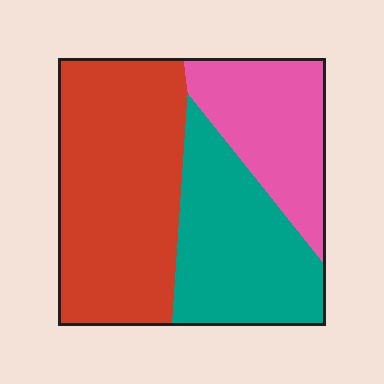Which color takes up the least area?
Pink, at roughly 25%.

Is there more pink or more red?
Red.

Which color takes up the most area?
Red, at roughly 45%.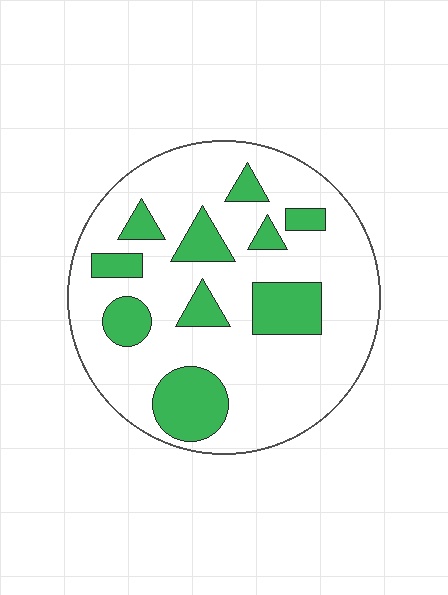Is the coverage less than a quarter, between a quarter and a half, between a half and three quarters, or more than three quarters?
Less than a quarter.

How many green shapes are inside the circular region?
10.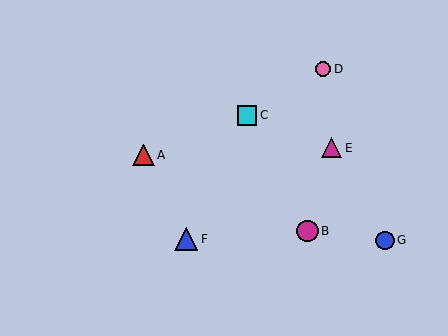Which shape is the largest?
The blue triangle (labeled F) is the largest.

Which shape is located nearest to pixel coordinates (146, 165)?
The red triangle (labeled A) at (144, 155) is nearest to that location.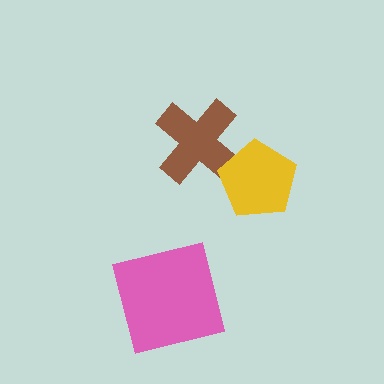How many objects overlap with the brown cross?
1 object overlaps with the brown cross.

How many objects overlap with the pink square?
0 objects overlap with the pink square.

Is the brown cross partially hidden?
Yes, it is partially covered by another shape.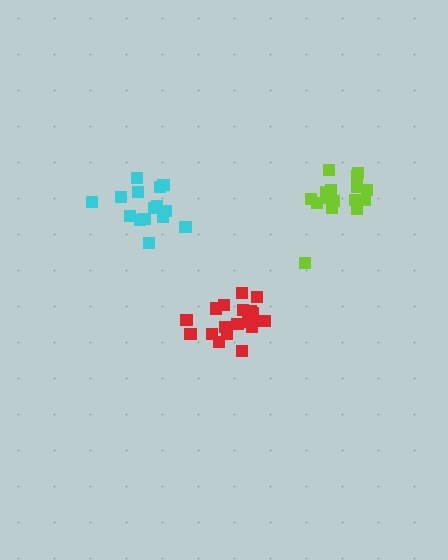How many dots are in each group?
Group 1: 16 dots, Group 2: 16 dots, Group 3: 19 dots (51 total).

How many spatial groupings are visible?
There are 3 spatial groupings.